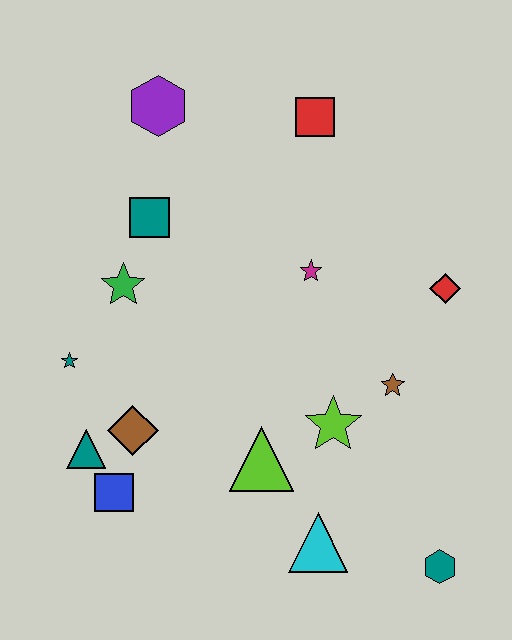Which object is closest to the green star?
The teal square is closest to the green star.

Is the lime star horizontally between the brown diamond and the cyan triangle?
No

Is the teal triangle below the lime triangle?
No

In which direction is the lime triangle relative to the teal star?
The lime triangle is to the right of the teal star.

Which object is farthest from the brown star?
The purple hexagon is farthest from the brown star.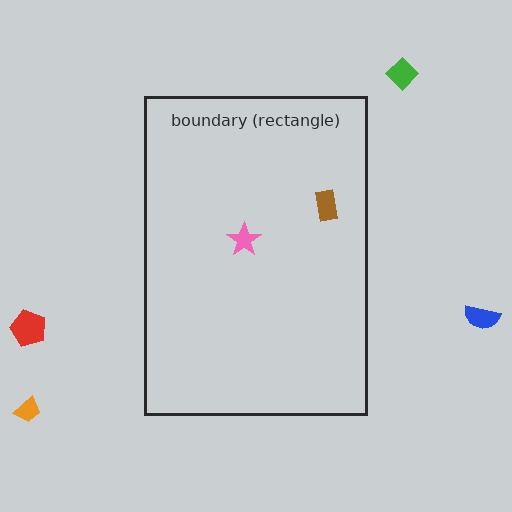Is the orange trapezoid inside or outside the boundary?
Outside.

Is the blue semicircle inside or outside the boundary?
Outside.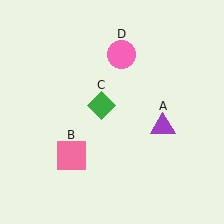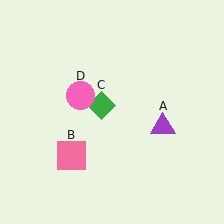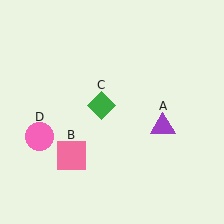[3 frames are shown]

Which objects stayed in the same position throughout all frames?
Purple triangle (object A) and pink square (object B) and green diamond (object C) remained stationary.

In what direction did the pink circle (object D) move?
The pink circle (object D) moved down and to the left.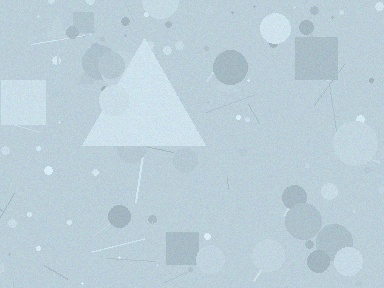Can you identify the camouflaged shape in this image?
The camouflaged shape is a triangle.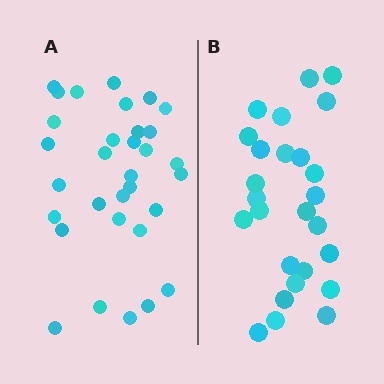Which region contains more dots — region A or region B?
Region A (the left region) has more dots.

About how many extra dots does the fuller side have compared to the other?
Region A has about 6 more dots than region B.